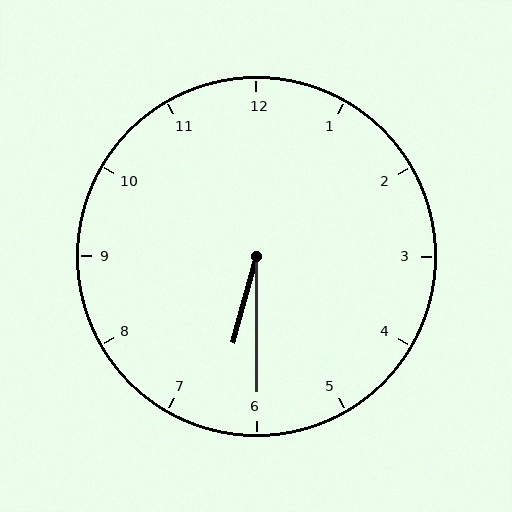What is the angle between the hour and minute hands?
Approximately 15 degrees.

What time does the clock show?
6:30.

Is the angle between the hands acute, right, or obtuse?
It is acute.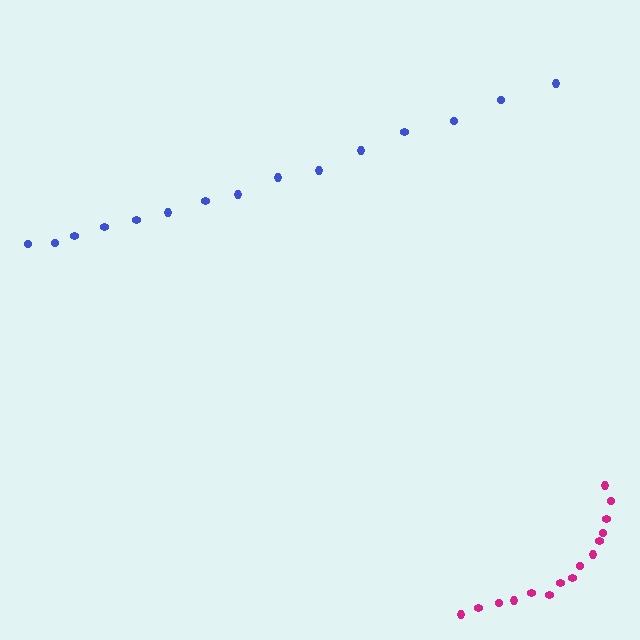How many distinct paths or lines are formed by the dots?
There are 2 distinct paths.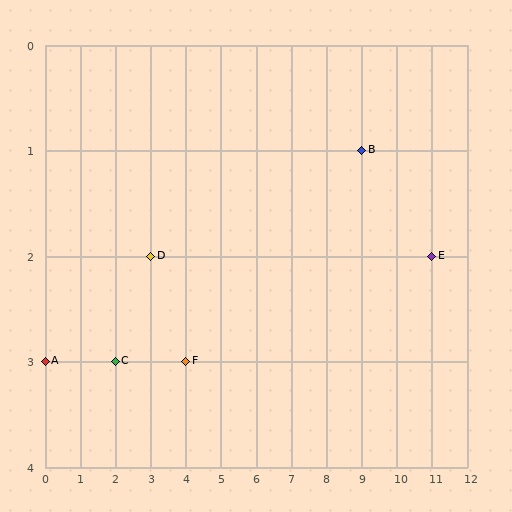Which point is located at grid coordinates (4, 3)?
Point F is at (4, 3).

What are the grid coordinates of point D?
Point D is at grid coordinates (3, 2).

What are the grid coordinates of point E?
Point E is at grid coordinates (11, 2).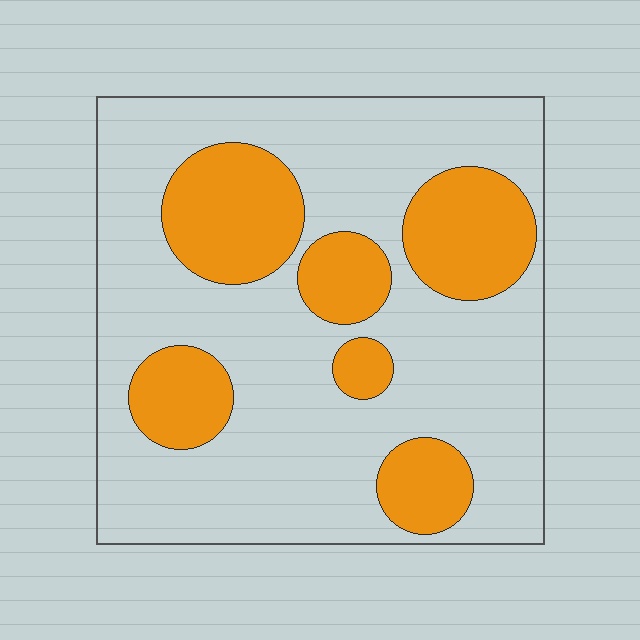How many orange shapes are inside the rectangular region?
6.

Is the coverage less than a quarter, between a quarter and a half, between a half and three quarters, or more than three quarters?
Between a quarter and a half.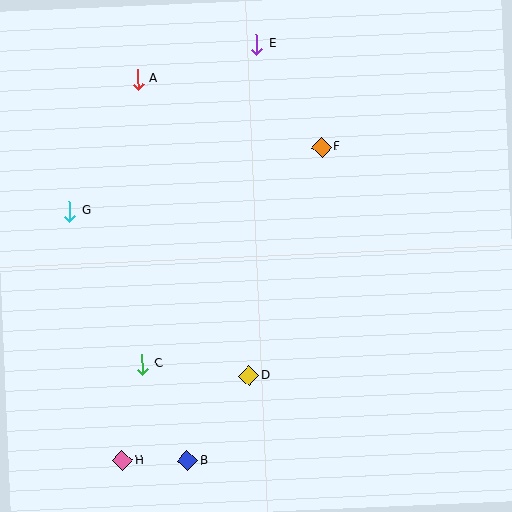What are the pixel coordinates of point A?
Point A is at (138, 79).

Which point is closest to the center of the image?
Point D at (249, 376) is closest to the center.